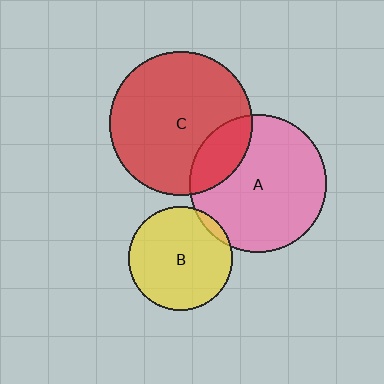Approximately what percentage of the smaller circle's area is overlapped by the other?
Approximately 5%.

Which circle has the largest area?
Circle C (red).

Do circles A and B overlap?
Yes.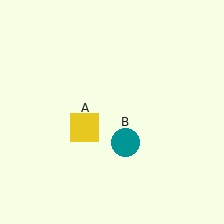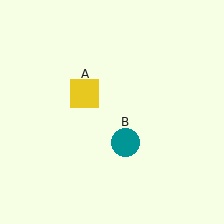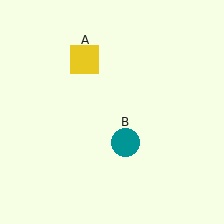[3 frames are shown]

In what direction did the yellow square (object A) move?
The yellow square (object A) moved up.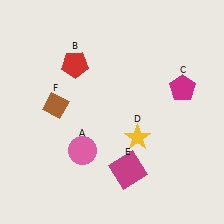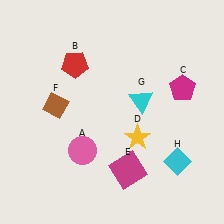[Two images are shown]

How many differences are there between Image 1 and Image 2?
There are 2 differences between the two images.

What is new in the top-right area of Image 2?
A cyan triangle (G) was added in the top-right area of Image 2.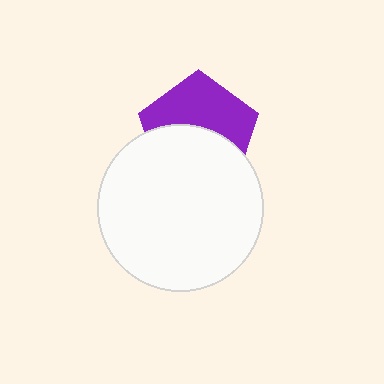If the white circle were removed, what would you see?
You would see the complete purple pentagon.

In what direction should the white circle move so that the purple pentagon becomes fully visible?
The white circle should move down. That is the shortest direction to clear the overlap and leave the purple pentagon fully visible.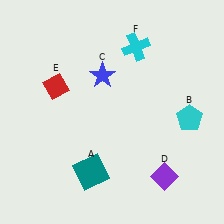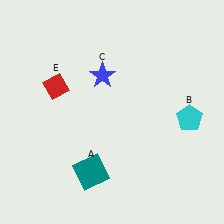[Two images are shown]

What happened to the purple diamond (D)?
The purple diamond (D) was removed in Image 2. It was in the bottom-right area of Image 1.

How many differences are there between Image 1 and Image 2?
There are 2 differences between the two images.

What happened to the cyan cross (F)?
The cyan cross (F) was removed in Image 2. It was in the top-right area of Image 1.